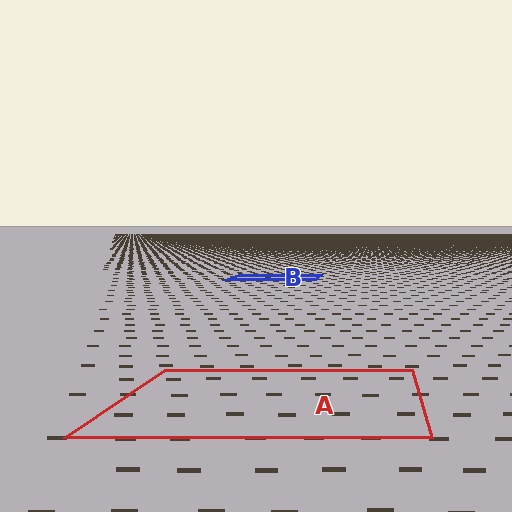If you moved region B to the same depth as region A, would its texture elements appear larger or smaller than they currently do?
They would appear larger. At a closer depth, the same texture elements are projected at a bigger on-screen size.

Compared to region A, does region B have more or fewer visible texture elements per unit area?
Region B has more texture elements per unit area — they are packed more densely because it is farther away.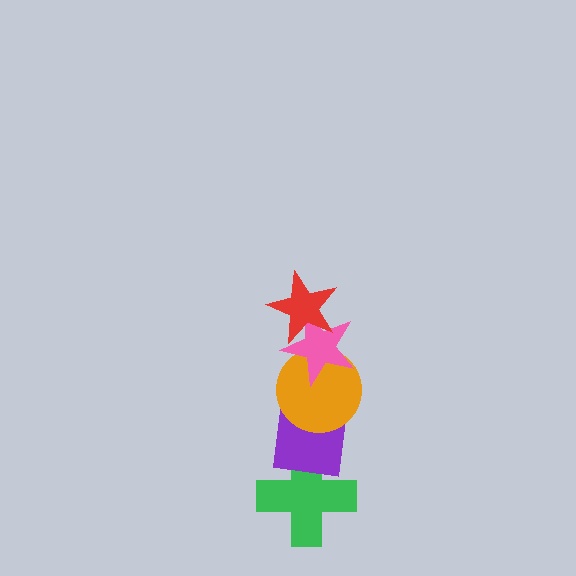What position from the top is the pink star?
The pink star is 2nd from the top.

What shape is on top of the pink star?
The red star is on top of the pink star.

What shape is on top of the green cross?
The purple square is on top of the green cross.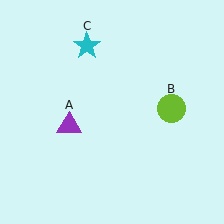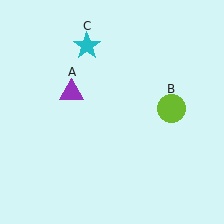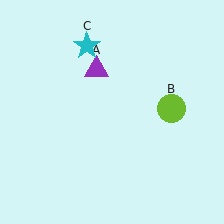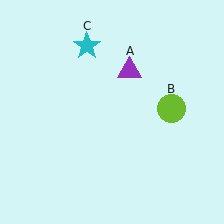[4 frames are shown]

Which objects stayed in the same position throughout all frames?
Lime circle (object B) and cyan star (object C) remained stationary.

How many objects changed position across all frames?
1 object changed position: purple triangle (object A).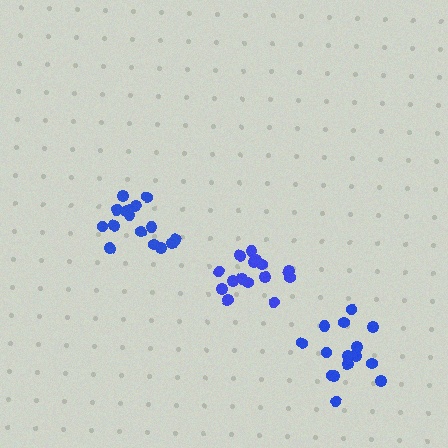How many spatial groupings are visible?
There are 3 spatial groupings.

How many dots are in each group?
Group 1: 15 dots, Group 2: 15 dots, Group 3: 16 dots (46 total).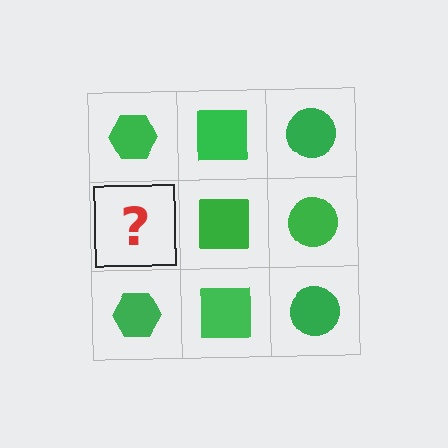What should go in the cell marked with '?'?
The missing cell should contain a green hexagon.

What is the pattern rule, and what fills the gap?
The rule is that each column has a consistent shape. The gap should be filled with a green hexagon.